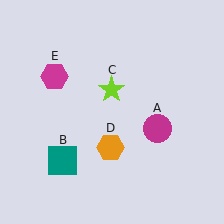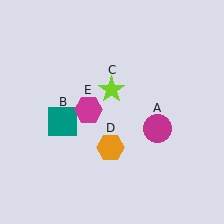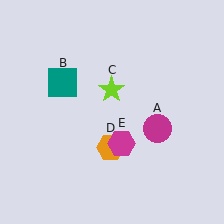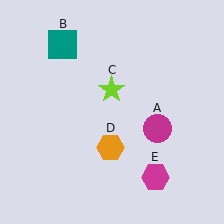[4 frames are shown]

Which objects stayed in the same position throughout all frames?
Magenta circle (object A) and lime star (object C) and orange hexagon (object D) remained stationary.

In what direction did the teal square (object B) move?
The teal square (object B) moved up.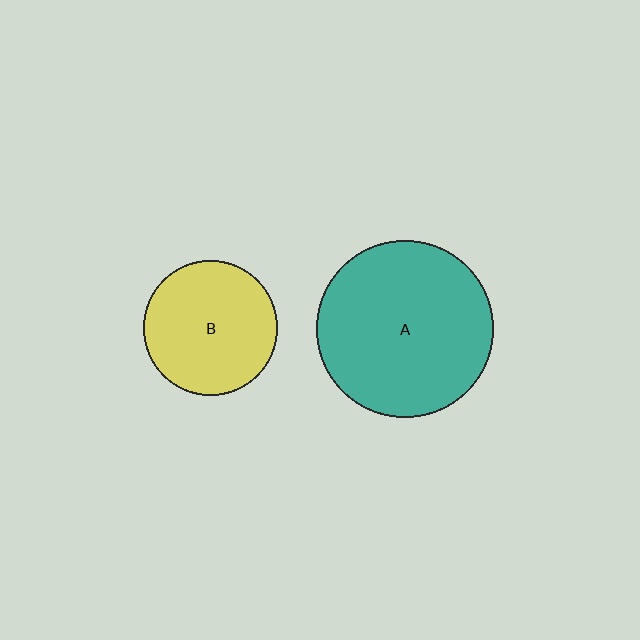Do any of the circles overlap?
No, none of the circles overlap.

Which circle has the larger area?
Circle A (teal).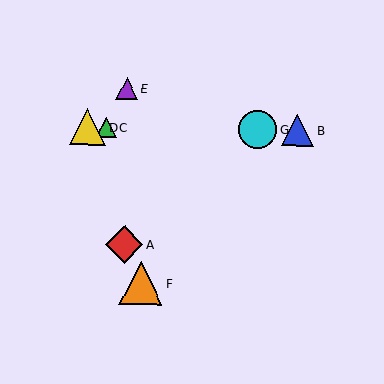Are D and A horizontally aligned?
No, D is at y≈127 and A is at y≈245.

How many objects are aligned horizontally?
4 objects (B, C, D, G) are aligned horizontally.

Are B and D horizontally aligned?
Yes, both are at y≈130.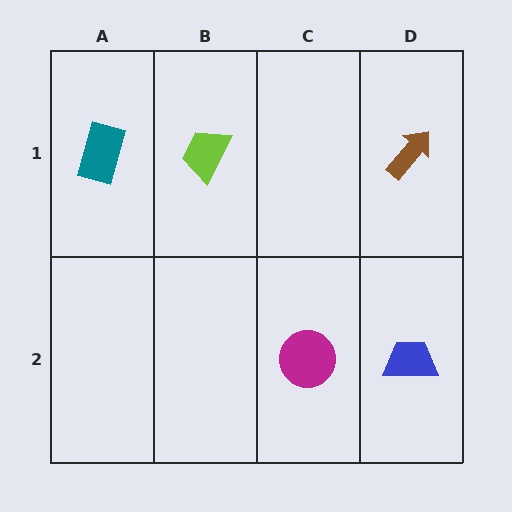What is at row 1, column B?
A lime trapezoid.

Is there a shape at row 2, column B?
No, that cell is empty.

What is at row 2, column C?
A magenta circle.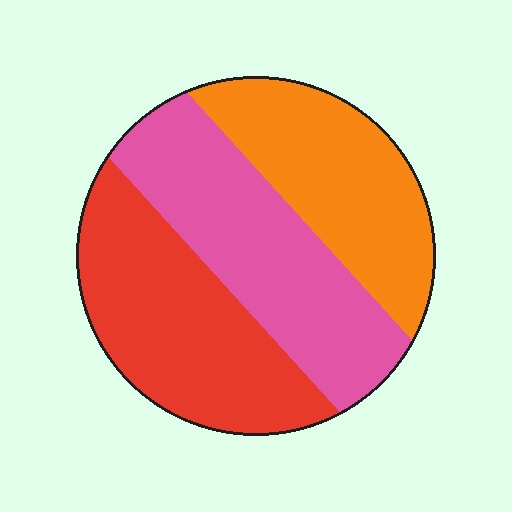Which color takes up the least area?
Orange, at roughly 30%.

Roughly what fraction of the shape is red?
Red takes up between a third and a half of the shape.